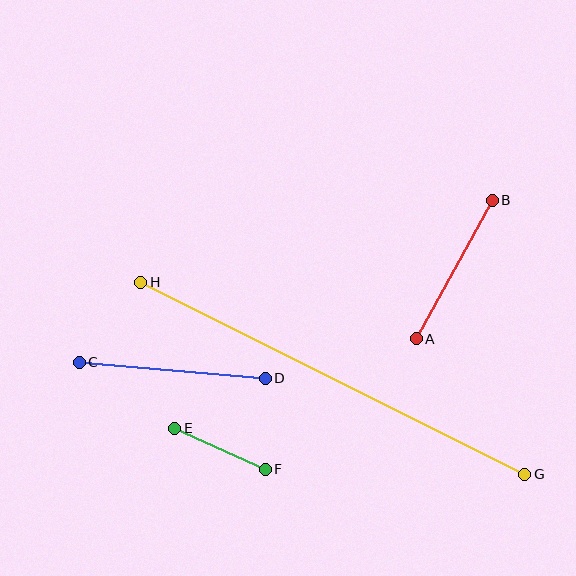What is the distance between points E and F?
The distance is approximately 99 pixels.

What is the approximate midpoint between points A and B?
The midpoint is at approximately (454, 269) pixels.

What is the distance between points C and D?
The distance is approximately 186 pixels.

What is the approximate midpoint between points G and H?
The midpoint is at approximately (333, 378) pixels.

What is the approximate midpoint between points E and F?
The midpoint is at approximately (220, 449) pixels.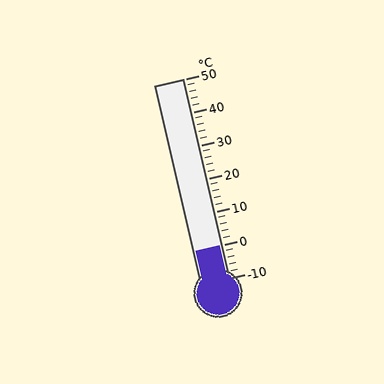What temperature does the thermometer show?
The thermometer shows approximately 0°C.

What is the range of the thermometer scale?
The thermometer scale ranges from -10°C to 50°C.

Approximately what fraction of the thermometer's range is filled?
The thermometer is filled to approximately 15% of its range.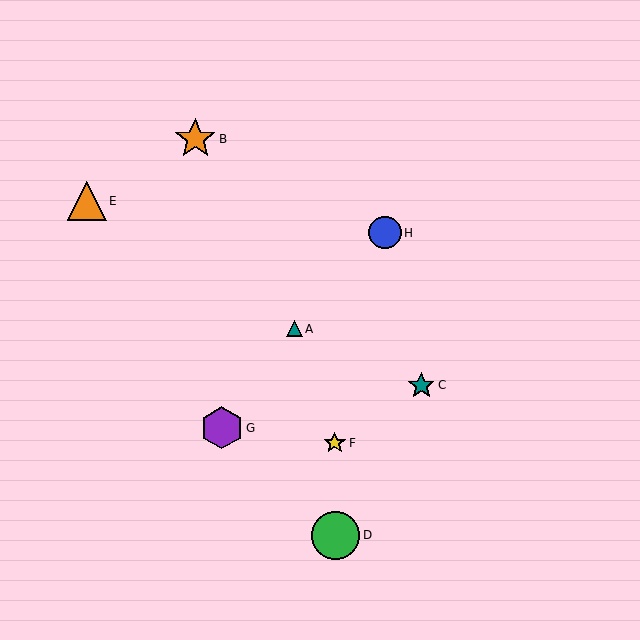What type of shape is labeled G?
Shape G is a purple hexagon.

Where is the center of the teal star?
The center of the teal star is at (421, 385).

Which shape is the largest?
The green circle (labeled D) is the largest.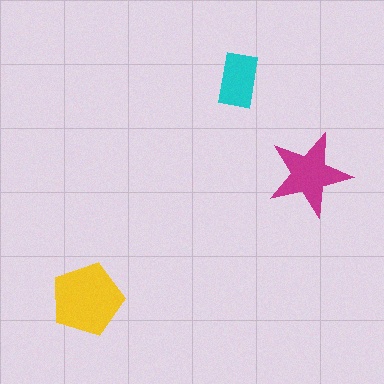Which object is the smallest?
The cyan rectangle.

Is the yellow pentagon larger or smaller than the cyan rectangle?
Larger.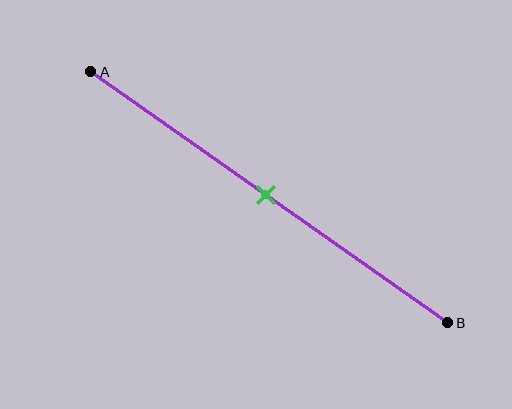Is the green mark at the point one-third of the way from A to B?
No, the mark is at about 50% from A, not at the 33% one-third point.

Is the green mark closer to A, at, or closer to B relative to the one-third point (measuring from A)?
The green mark is closer to point B than the one-third point of segment AB.